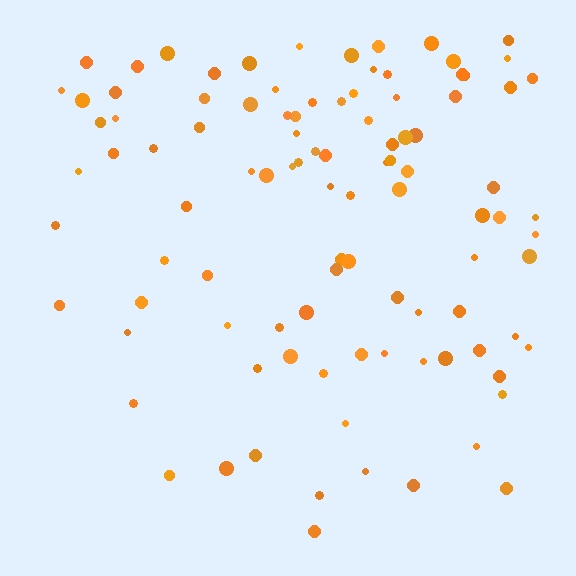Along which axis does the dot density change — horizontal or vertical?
Vertical.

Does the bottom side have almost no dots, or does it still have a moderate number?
Still a moderate number, just noticeably fewer than the top.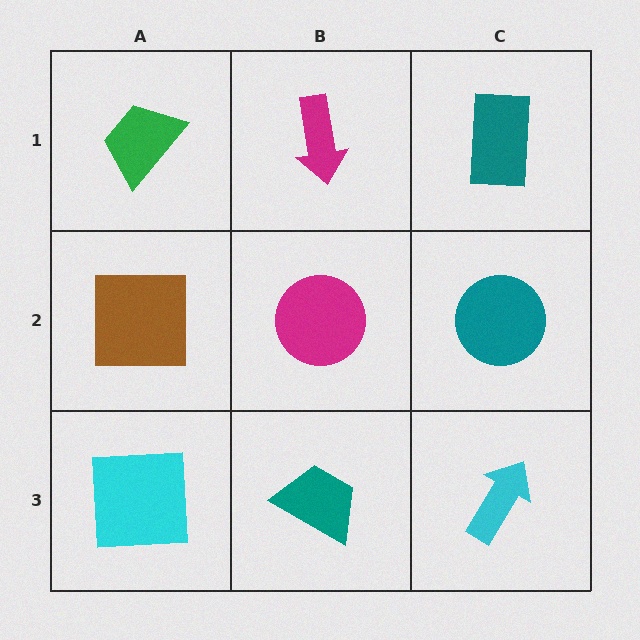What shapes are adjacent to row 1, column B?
A magenta circle (row 2, column B), a green trapezoid (row 1, column A), a teal rectangle (row 1, column C).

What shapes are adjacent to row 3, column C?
A teal circle (row 2, column C), a teal trapezoid (row 3, column B).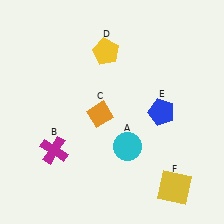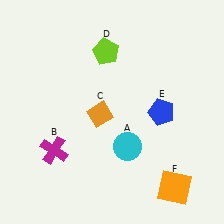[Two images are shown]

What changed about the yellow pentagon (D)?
In Image 1, D is yellow. In Image 2, it changed to lime.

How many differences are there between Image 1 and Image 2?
There are 2 differences between the two images.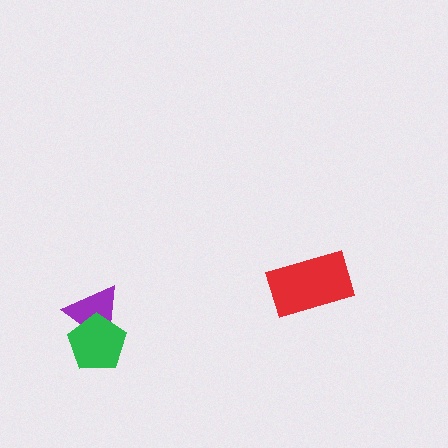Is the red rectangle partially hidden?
No, no other shape covers it.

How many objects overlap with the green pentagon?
1 object overlaps with the green pentagon.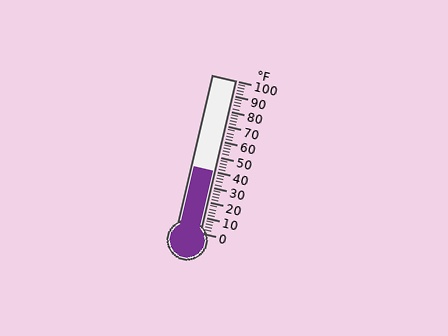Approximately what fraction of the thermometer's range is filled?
The thermometer is filled to approximately 40% of its range.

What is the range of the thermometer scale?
The thermometer scale ranges from 0°F to 100°F.